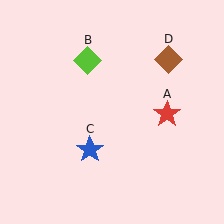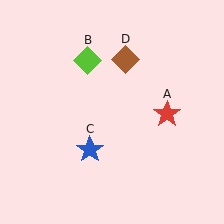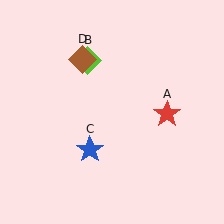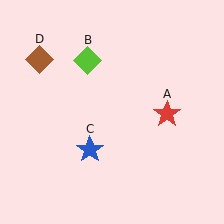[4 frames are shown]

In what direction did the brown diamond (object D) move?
The brown diamond (object D) moved left.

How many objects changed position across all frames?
1 object changed position: brown diamond (object D).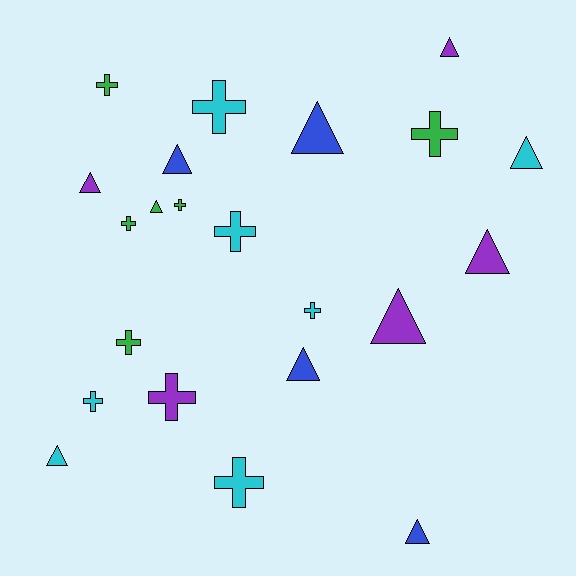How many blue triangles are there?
There are 4 blue triangles.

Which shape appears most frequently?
Triangle, with 11 objects.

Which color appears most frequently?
Cyan, with 7 objects.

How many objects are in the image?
There are 22 objects.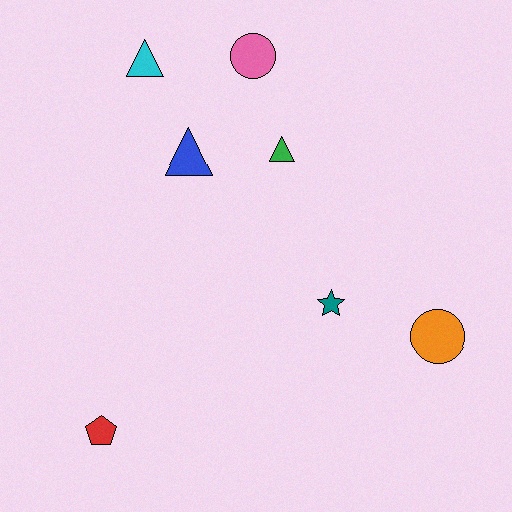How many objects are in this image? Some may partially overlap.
There are 7 objects.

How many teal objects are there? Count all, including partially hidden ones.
There is 1 teal object.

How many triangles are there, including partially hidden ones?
There are 3 triangles.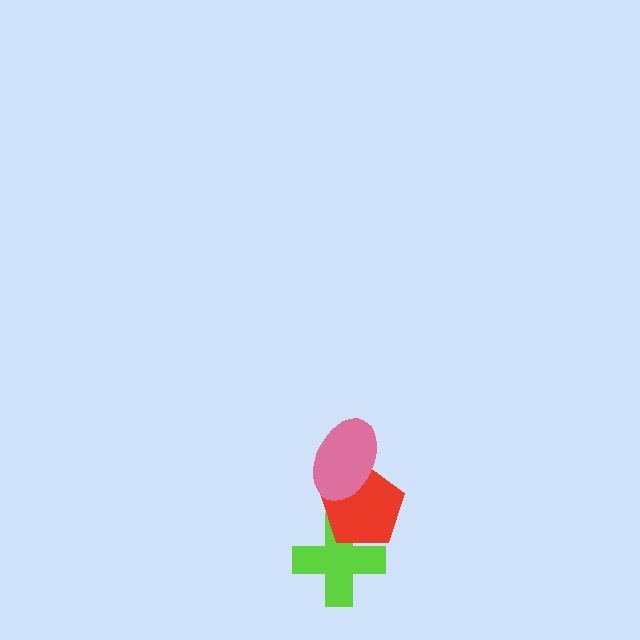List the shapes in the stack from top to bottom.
From top to bottom: the pink ellipse, the red pentagon, the lime cross.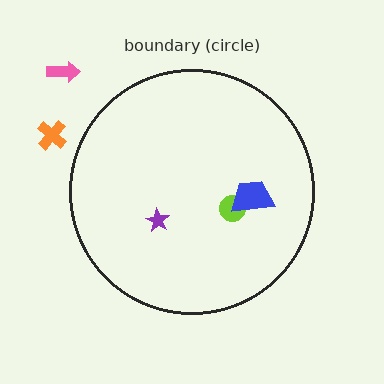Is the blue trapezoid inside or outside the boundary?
Inside.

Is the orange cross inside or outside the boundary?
Outside.